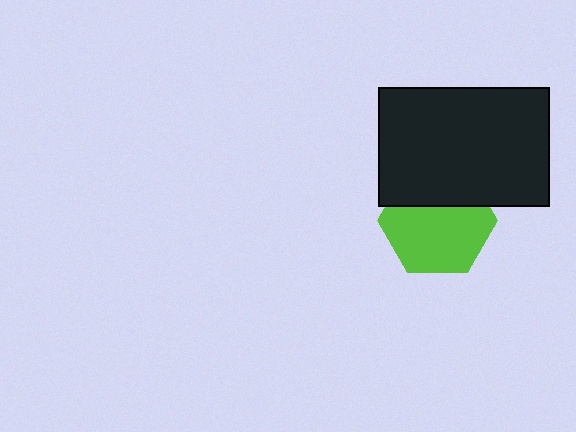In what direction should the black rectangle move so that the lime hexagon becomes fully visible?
The black rectangle should move up. That is the shortest direction to clear the overlap and leave the lime hexagon fully visible.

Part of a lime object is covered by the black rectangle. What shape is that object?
It is a hexagon.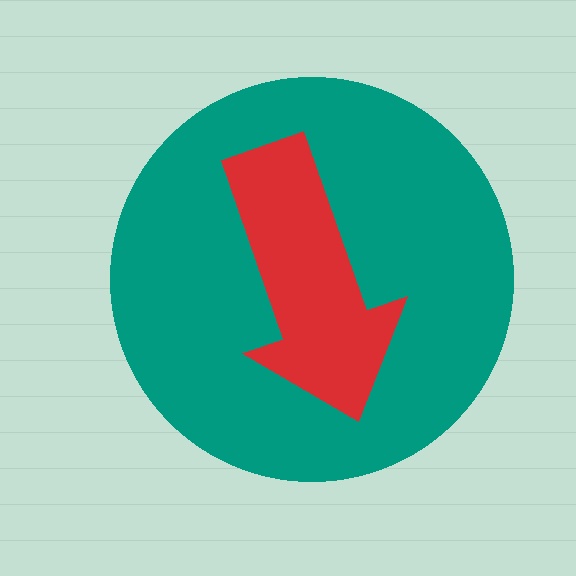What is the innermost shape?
The red arrow.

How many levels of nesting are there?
2.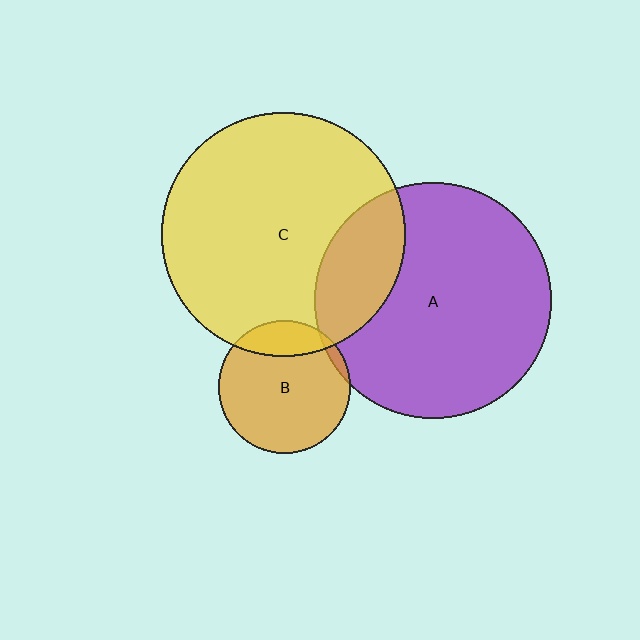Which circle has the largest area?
Circle C (yellow).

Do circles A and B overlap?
Yes.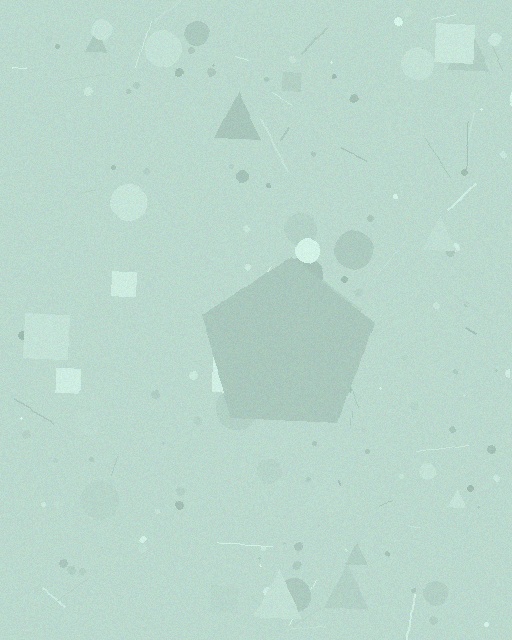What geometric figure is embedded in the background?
A pentagon is embedded in the background.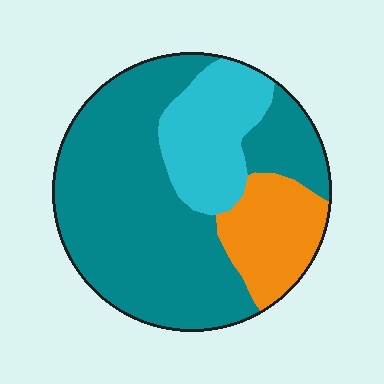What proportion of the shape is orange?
Orange covers roughly 15% of the shape.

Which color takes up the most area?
Teal, at roughly 65%.